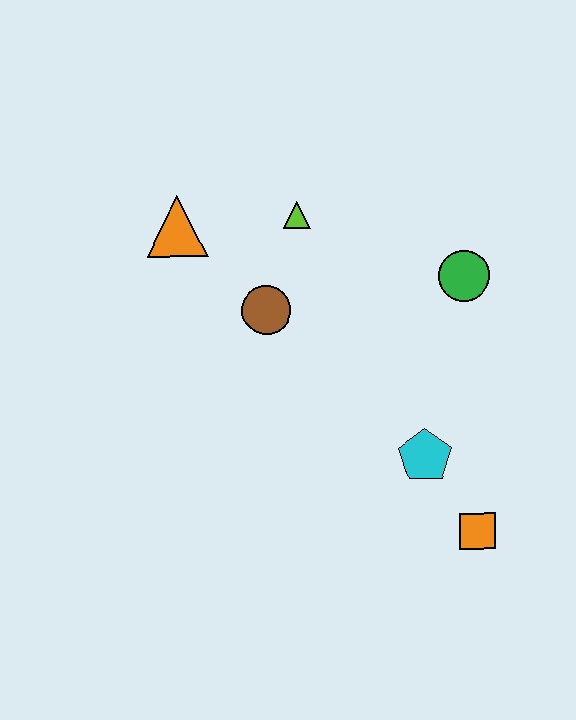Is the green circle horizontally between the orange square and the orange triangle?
Yes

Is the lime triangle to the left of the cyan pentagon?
Yes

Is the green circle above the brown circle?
Yes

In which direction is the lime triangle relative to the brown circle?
The lime triangle is above the brown circle.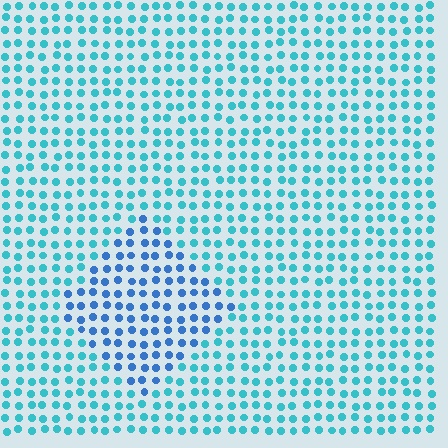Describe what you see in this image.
The image is filled with small cyan elements in a uniform arrangement. A diamond-shaped region is visible where the elements are tinted to a slightly different hue, forming a subtle color boundary.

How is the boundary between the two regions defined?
The boundary is defined purely by a slight shift in hue (about 31 degrees). Spacing, size, and orientation are identical on both sides.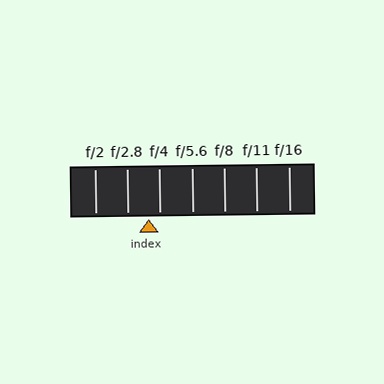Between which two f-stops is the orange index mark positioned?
The index mark is between f/2.8 and f/4.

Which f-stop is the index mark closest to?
The index mark is closest to f/4.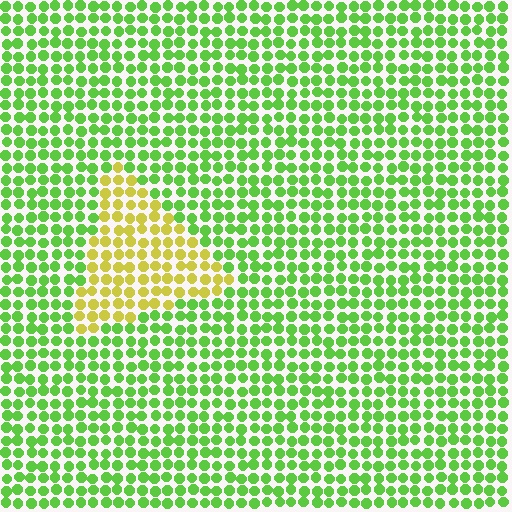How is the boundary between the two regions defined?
The boundary is defined purely by a slight shift in hue (about 48 degrees). Spacing, size, and orientation are identical on both sides.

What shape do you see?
I see a triangle.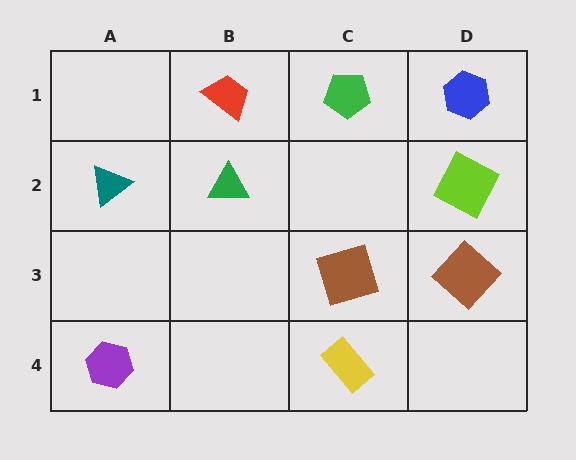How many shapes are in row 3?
2 shapes.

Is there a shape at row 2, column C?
No, that cell is empty.